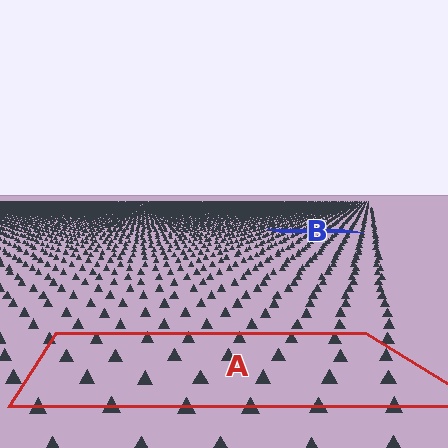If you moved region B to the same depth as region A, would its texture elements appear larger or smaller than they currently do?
They would appear larger. At a closer depth, the same texture elements are projected at a bigger on-screen size.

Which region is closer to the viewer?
Region A is closer. The texture elements there are larger and more spread out.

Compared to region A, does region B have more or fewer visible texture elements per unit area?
Region B has more texture elements per unit area — they are packed more densely because it is farther away.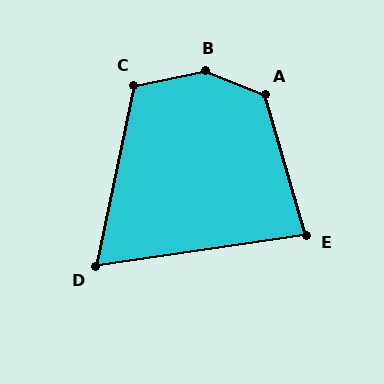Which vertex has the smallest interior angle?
D, at approximately 70 degrees.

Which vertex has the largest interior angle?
B, at approximately 147 degrees.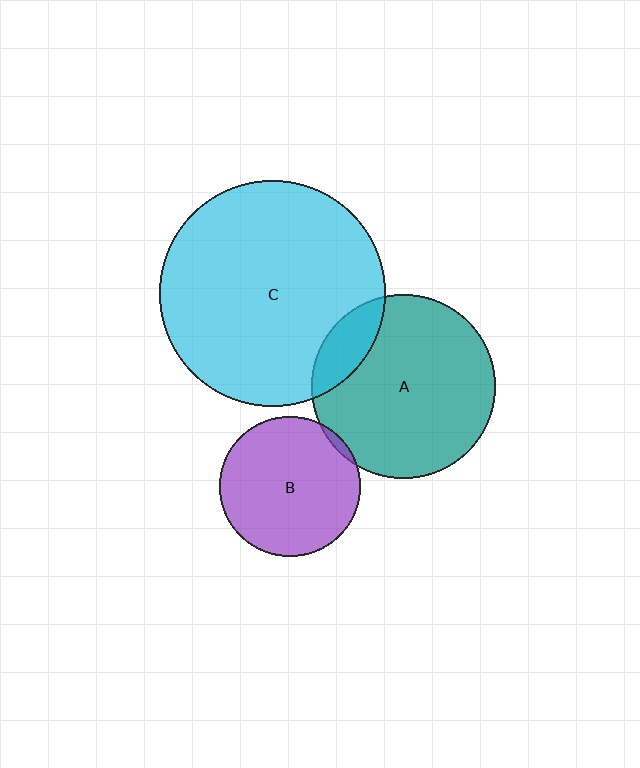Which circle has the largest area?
Circle C (cyan).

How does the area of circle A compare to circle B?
Approximately 1.7 times.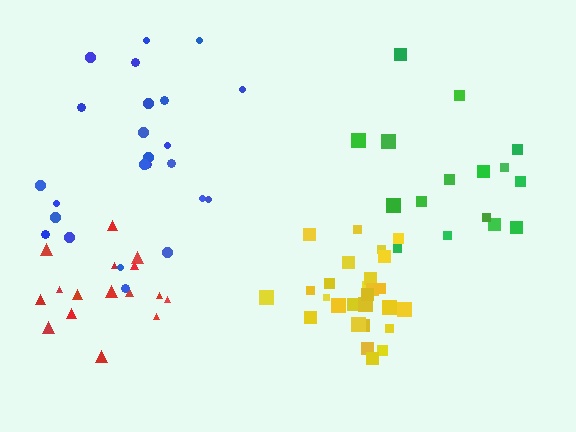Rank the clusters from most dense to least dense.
yellow, red, blue, green.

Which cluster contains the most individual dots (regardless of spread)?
Yellow (27).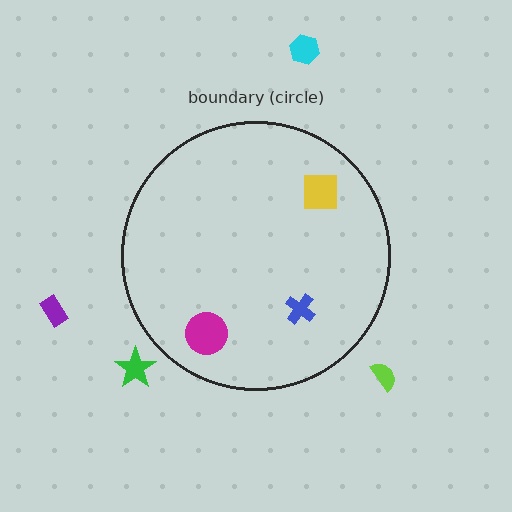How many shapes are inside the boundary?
3 inside, 4 outside.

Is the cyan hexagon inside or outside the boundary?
Outside.